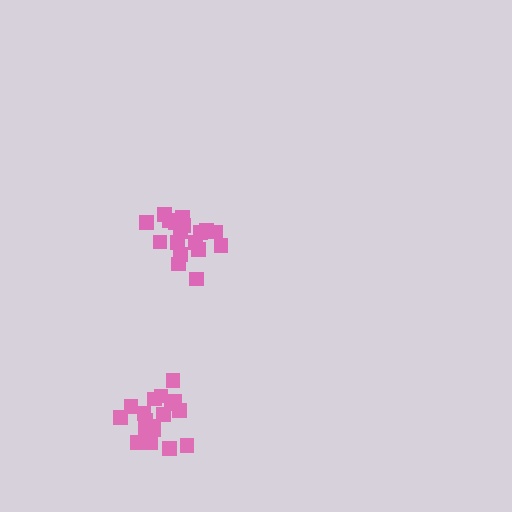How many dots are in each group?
Group 1: 18 dots, Group 2: 18 dots (36 total).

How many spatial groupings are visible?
There are 2 spatial groupings.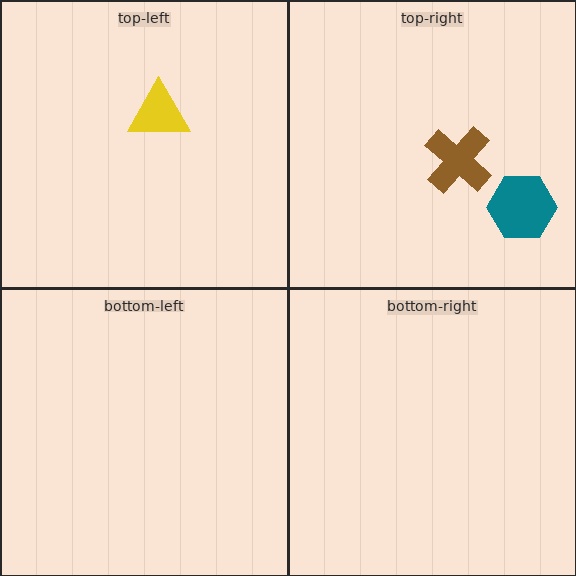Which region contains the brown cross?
The top-right region.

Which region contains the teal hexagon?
The top-right region.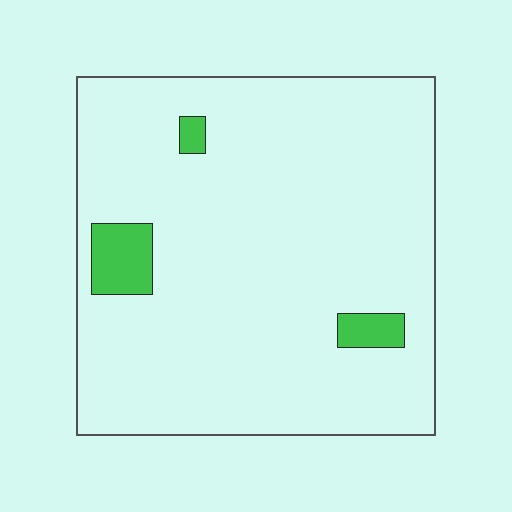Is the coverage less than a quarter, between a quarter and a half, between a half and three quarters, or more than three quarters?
Less than a quarter.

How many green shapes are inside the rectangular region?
3.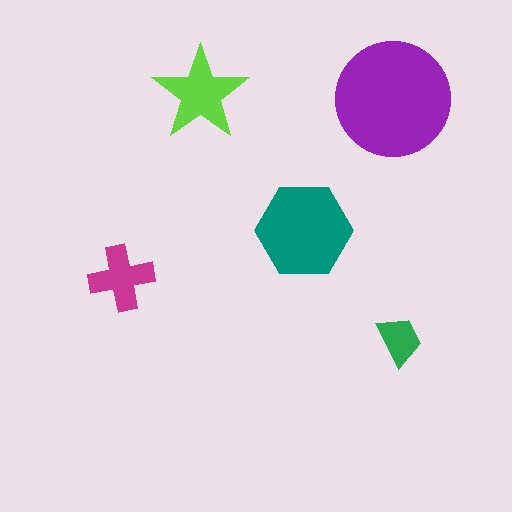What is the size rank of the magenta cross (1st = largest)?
4th.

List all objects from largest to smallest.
The purple circle, the teal hexagon, the lime star, the magenta cross, the green trapezoid.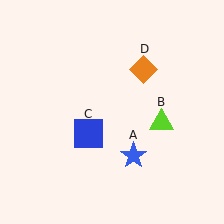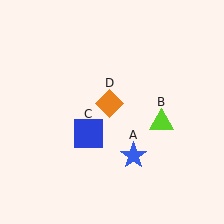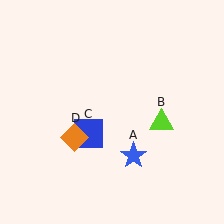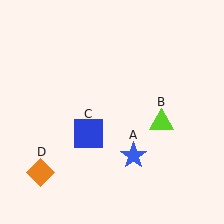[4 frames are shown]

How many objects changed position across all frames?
1 object changed position: orange diamond (object D).